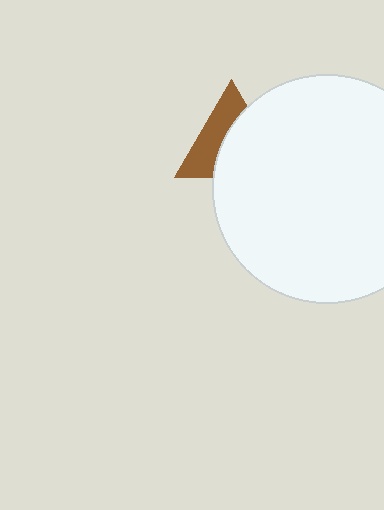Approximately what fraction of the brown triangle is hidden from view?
Roughly 54% of the brown triangle is hidden behind the white circle.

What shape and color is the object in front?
The object in front is a white circle.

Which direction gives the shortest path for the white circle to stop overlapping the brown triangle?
Moving right gives the shortest separation.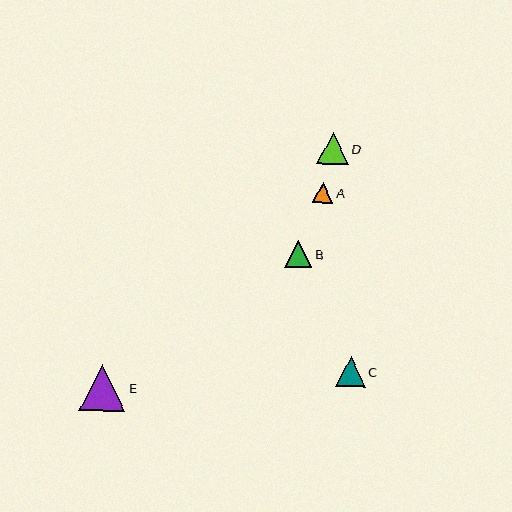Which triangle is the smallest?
Triangle A is the smallest with a size of approximately 21 pixels.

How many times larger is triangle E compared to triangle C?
Triangle E is approximately 1.5 times the size of triangle C.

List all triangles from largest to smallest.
From largest to smallest: E, D, C, B, A.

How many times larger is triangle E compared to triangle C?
Triangle E is approximately 1.5 times the size of triangle C.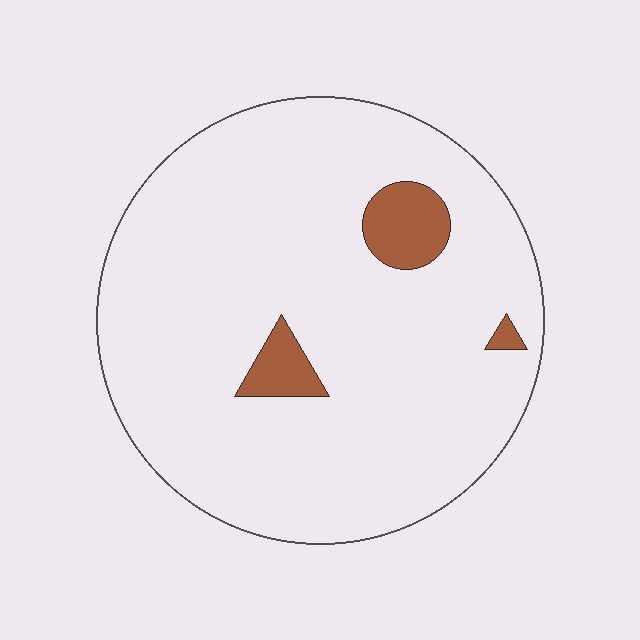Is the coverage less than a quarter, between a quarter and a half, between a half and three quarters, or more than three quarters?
Less than a quarter.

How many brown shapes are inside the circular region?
3.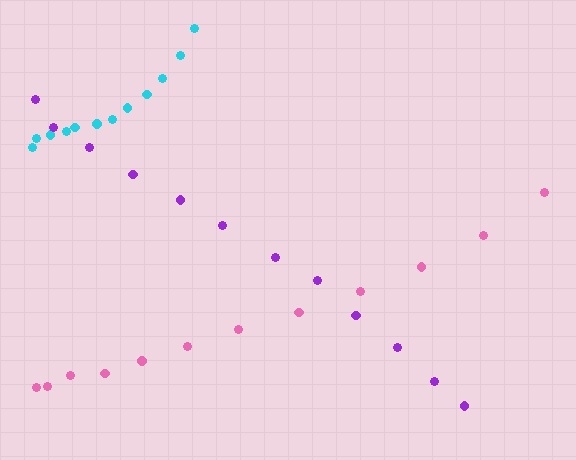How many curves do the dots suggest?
There are 3 distinct paths.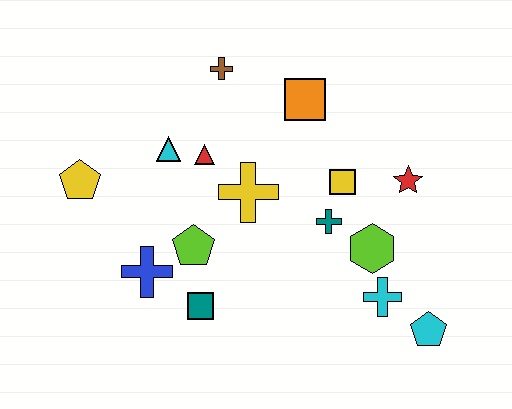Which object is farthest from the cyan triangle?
The cyan pentagon is farthest from the cyan triangle.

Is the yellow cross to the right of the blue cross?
Yes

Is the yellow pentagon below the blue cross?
No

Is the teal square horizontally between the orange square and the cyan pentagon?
No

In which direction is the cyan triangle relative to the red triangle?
The cyan triangle is to the left of the red triangle.